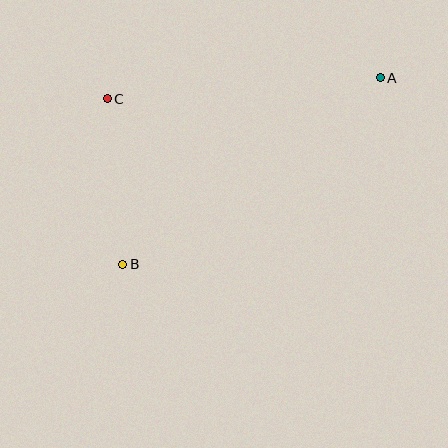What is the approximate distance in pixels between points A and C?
The distance between A and C is approximately 274 pixels.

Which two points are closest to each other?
Points B and C are closest to each other.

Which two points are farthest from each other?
Points A and B are farthest from each other.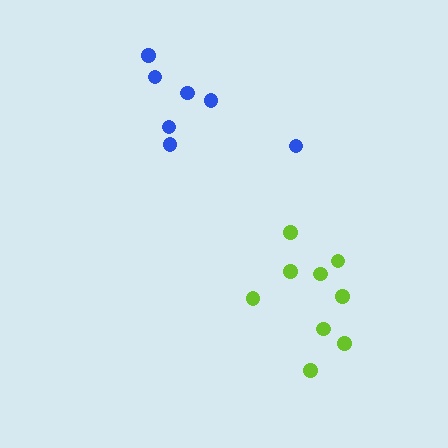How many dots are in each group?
Group 1: 9 dots, Group 2: 7 dots (16 total).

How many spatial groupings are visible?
There are 2 spatial groupings.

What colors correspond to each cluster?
The clusters are colored: lime, blue.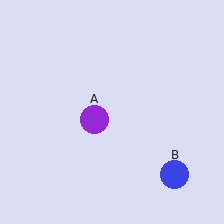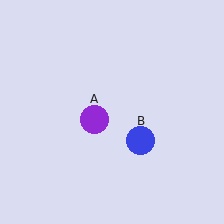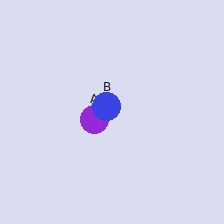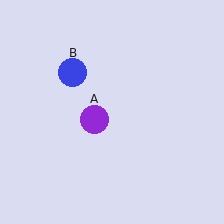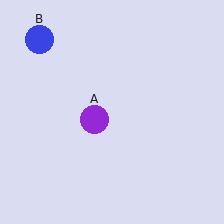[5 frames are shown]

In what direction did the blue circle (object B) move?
The blue circle (object B) moved up and to the left.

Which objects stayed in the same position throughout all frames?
Purple circle (object A) remained stationary.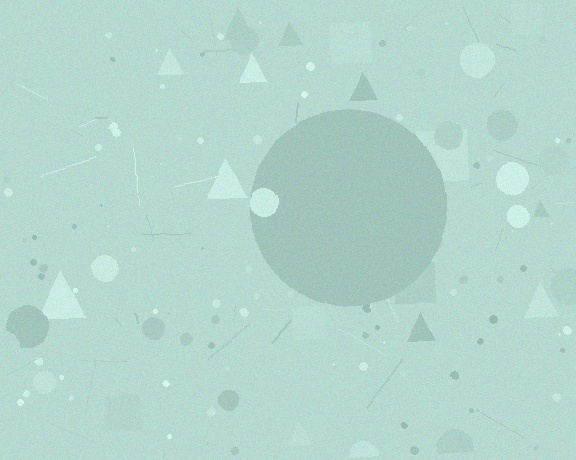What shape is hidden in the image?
A circle is hidden in the image.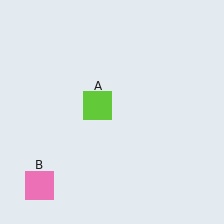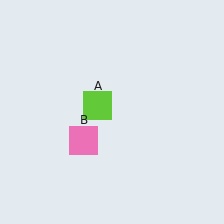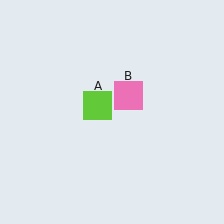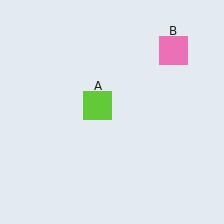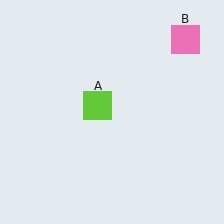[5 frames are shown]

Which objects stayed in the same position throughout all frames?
Lime square (object A) remained stationary.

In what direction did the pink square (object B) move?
The pink square (object B) moved up and to the right.